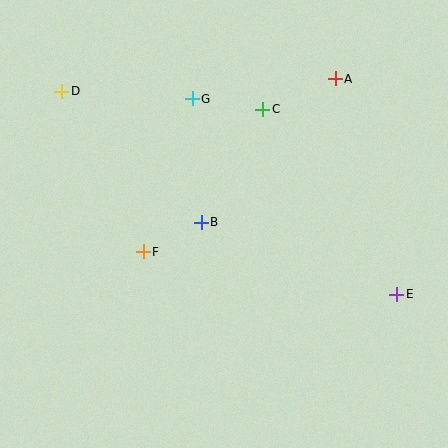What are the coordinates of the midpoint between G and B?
The midpoint between G and B is at (197, 160).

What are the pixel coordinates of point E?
Point E is at (397, 294).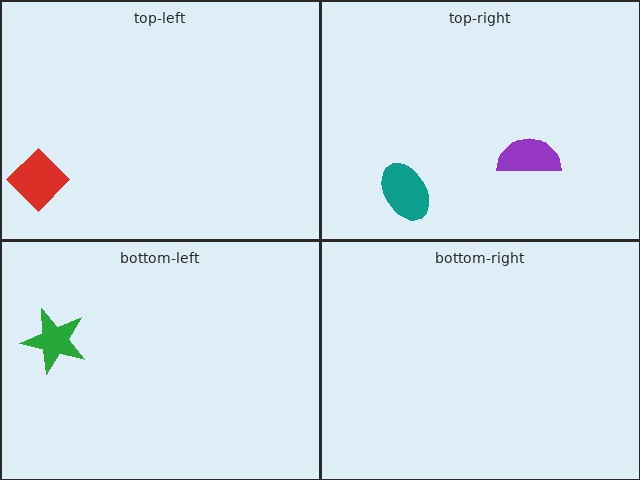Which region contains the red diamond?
The top-left region.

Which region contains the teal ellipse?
The top-right region.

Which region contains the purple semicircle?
The top-right region.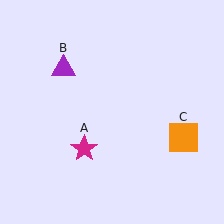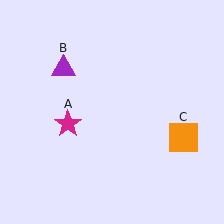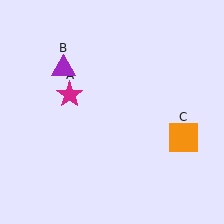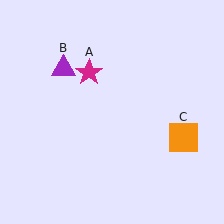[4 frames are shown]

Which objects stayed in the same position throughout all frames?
Purple triangle (object B) and orange square (object C) remained stationary.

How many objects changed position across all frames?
1 object changed position: magenta star (object A).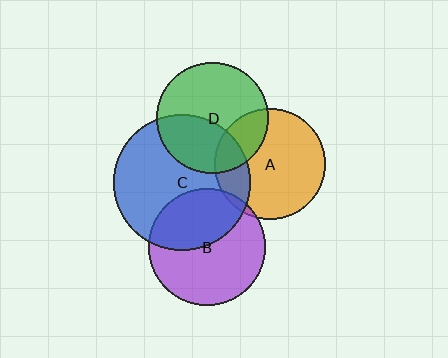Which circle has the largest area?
Circle C (blue).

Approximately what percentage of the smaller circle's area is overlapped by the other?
Approximately 20%.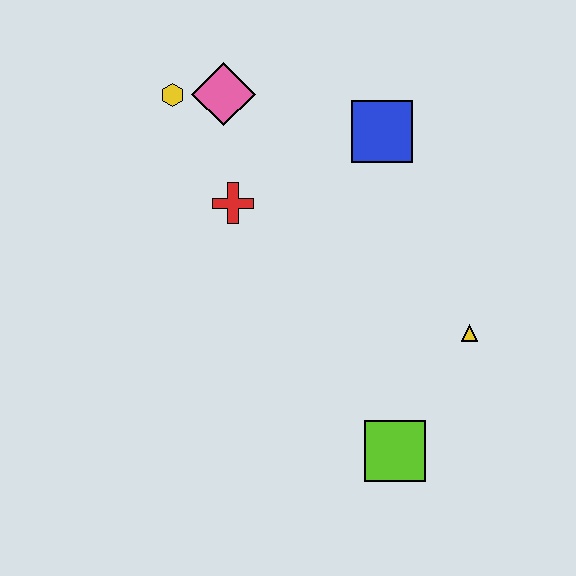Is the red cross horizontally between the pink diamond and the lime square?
Yes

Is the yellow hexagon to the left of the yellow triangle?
Yes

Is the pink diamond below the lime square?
No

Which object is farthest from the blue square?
The lime square is farthest from the blue square.